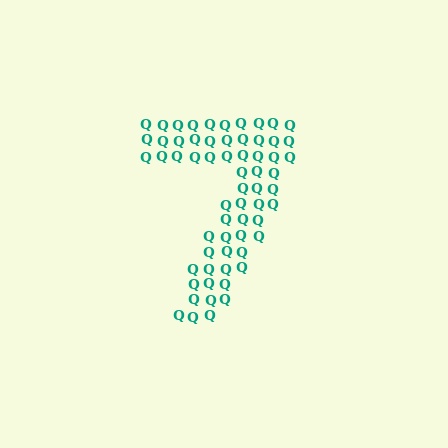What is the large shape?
The large shape is the digit 7.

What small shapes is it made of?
It is made of small letter Q's.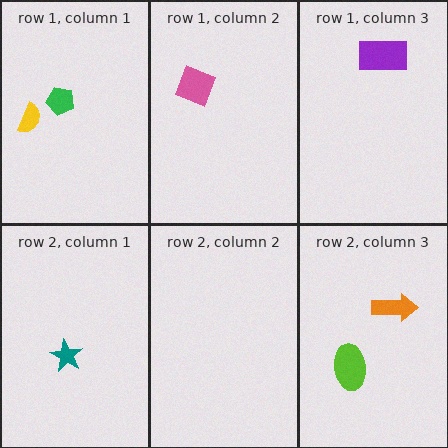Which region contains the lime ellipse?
The row 2, column 3 region.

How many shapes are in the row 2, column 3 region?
2.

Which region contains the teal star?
The row 2, column 1 region.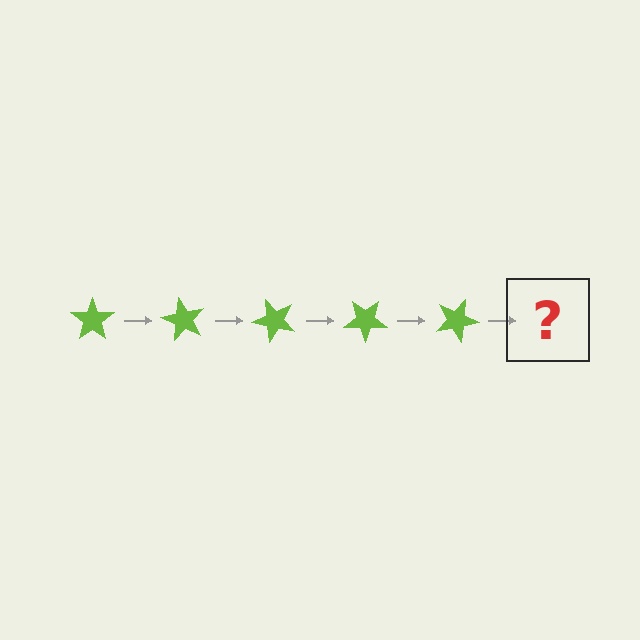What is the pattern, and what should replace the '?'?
The pattern is that the star rotates 60 degrees each step. The '?' should be a lime star rotated 300 degrees.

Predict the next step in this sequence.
The next step is a lime star rotated 300 degrees.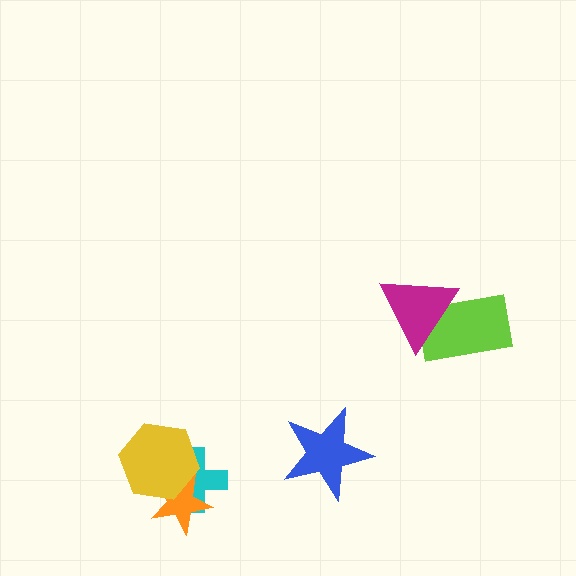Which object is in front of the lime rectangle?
The magenta triangle is in front of the lime rectangle.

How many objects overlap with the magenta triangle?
1 object overlaps with the magenta triangle.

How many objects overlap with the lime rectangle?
1 object overlaps with the lime rectangle.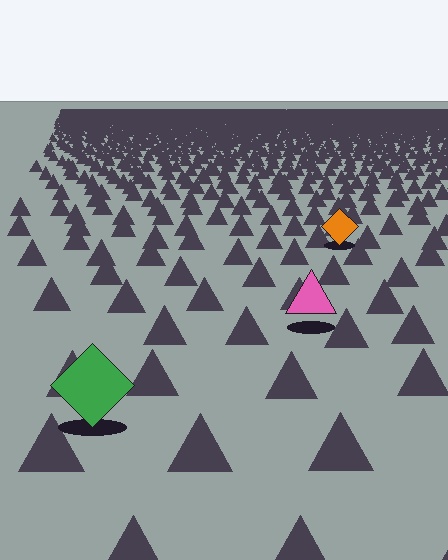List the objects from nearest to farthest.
From nearest to farthest: the green diamond, the pink triangle, the orange diamond.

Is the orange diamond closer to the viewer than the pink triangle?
No. The pink triangle is closer — you can tell from the texture gradient: the ground texture is coarser near it.